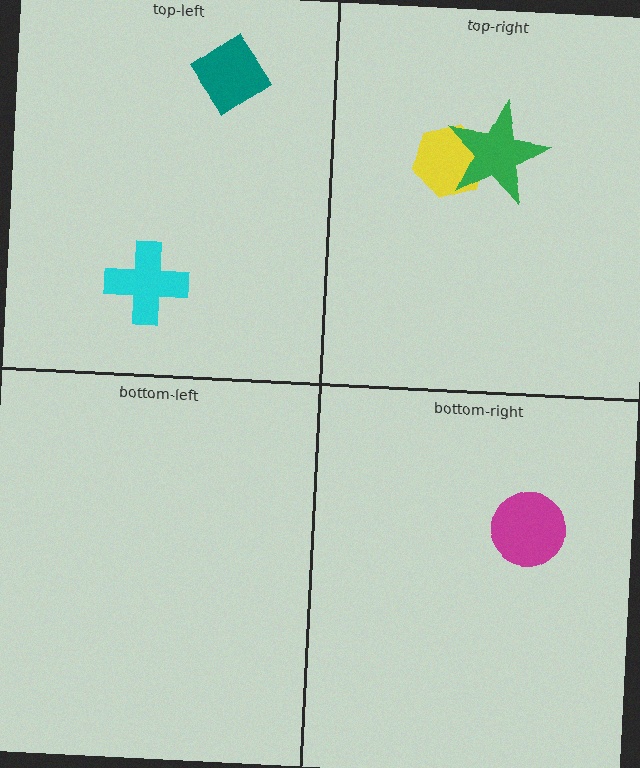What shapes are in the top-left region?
The cyan cross, the teal diamond.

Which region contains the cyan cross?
The top-left region.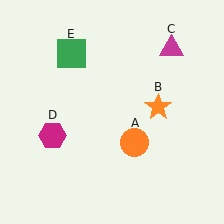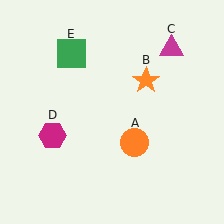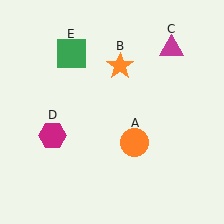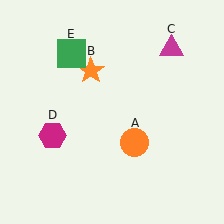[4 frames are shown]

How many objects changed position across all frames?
1 object changed position: orange star (object B).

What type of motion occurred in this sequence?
The orange star (object B) rotated counterclockwise around the center of the scene.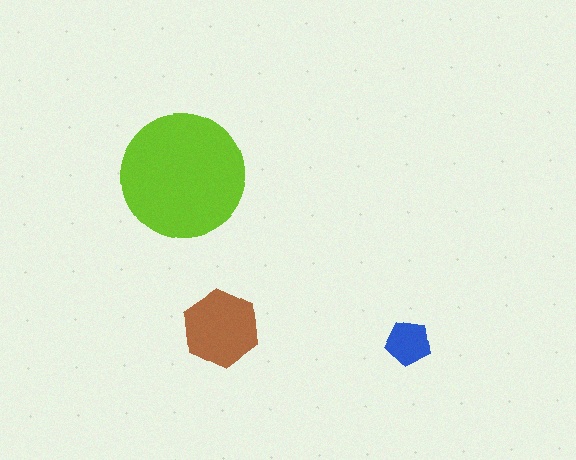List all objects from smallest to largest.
The blue pentagon, the brown hexagon, the lime circle.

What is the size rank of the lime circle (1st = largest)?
1st.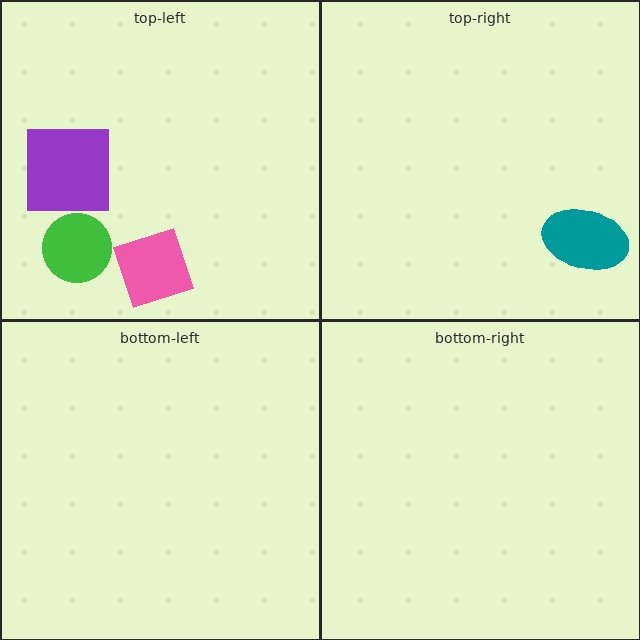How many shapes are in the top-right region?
1.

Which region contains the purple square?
The top-left region.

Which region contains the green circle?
The top-left region.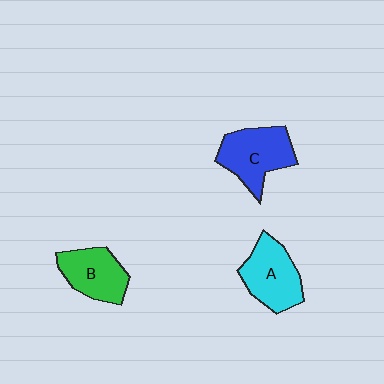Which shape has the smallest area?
Shape B (green).